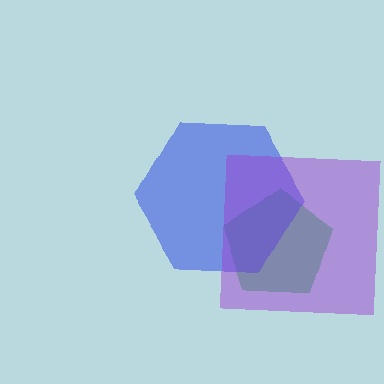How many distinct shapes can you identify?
There are 3 distinct shapes: a green pentagon, a blue hexagon, a purple square.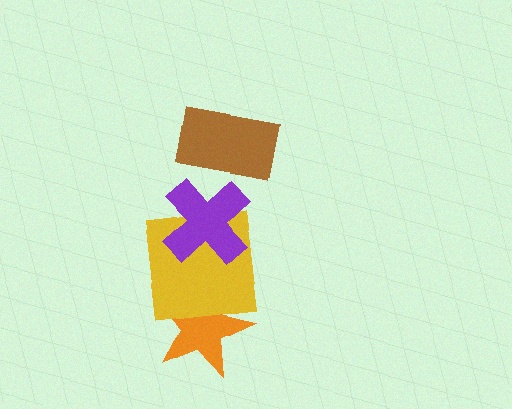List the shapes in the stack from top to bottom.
From top to bottom: the brown rectangle, the purple cross, the yellow square, the orange star.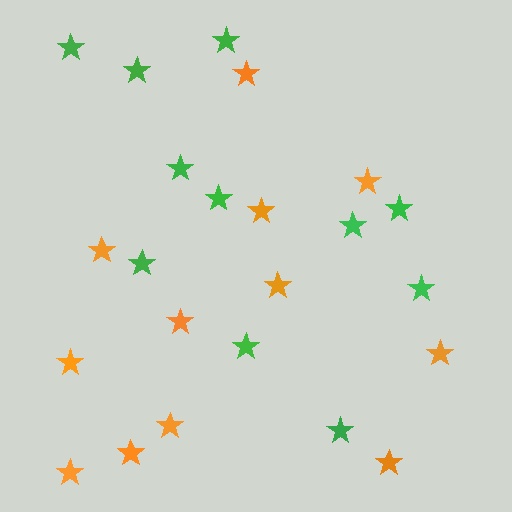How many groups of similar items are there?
There are 2 groups: one group of orange stars (12) and one group of green stars (11).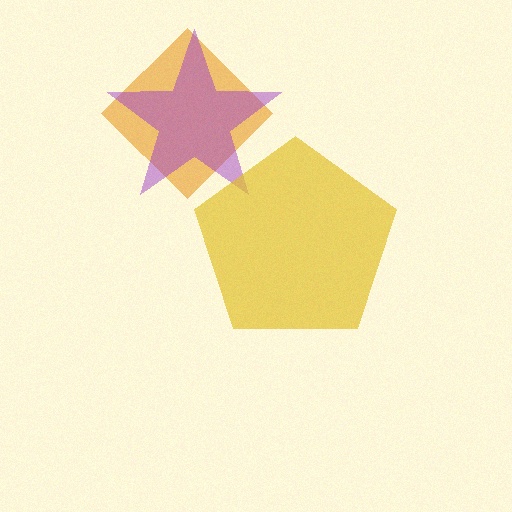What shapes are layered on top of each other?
The layered shapes are: an orange diamond, a purple star, a yellow pentagon.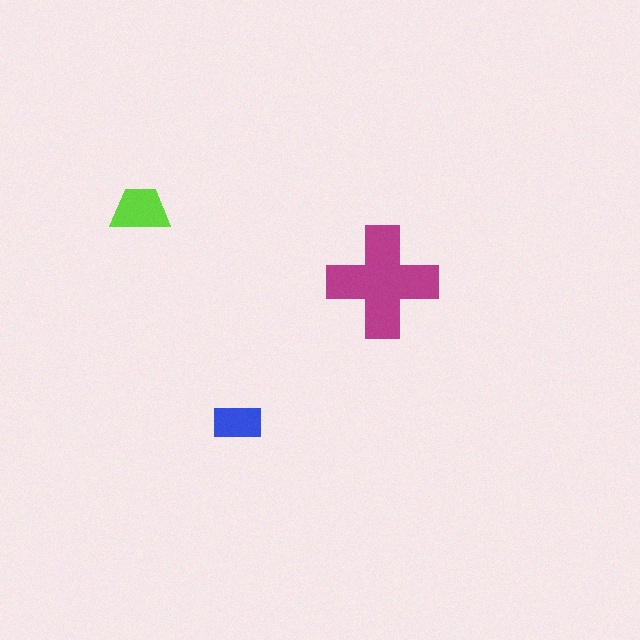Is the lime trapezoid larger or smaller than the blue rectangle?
Larger.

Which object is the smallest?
The blue rectangle.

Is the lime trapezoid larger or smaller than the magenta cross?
Smaller.